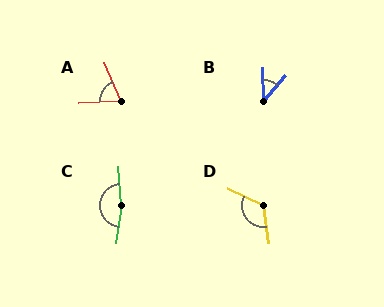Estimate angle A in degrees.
Approximately 69 degrees.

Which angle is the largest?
C, at approximately 169 degrees.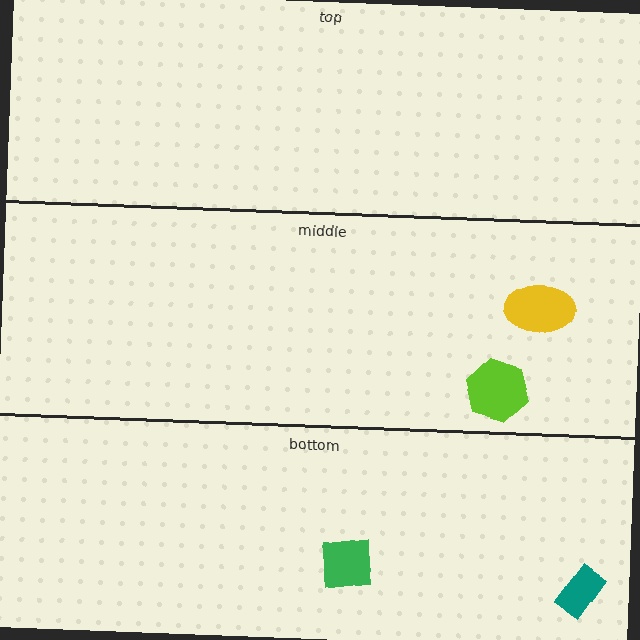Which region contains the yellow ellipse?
The middle region.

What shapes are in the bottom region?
The green square, the teal rectangle.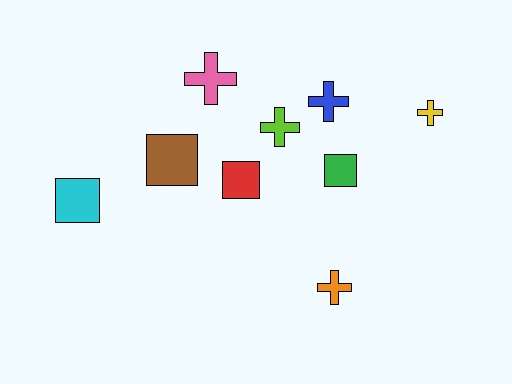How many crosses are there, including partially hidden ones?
There are 5 crosses.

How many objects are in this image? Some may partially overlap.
There are 9 objects.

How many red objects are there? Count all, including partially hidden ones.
There is 1 red object.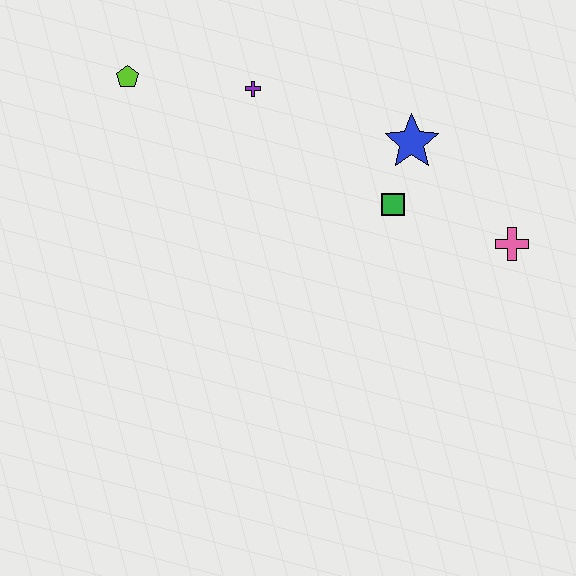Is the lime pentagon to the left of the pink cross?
Yes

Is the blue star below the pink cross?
No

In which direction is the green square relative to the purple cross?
The green square is to the right of the purple cross.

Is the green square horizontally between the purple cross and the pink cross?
Yes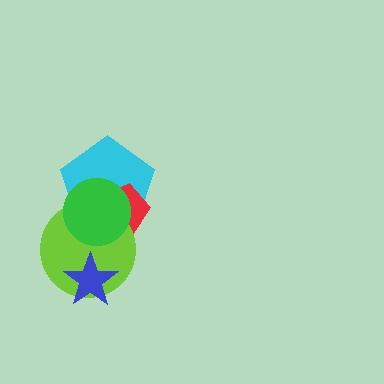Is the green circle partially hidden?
No, no other shape covers it.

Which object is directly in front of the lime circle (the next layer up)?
The blue star is directly in front of the lime circle.